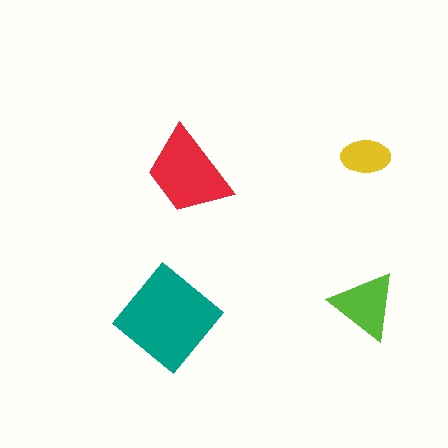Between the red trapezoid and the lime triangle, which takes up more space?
The red trapezoid.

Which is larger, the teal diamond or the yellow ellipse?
The teal diamond.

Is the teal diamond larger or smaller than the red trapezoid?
Larger.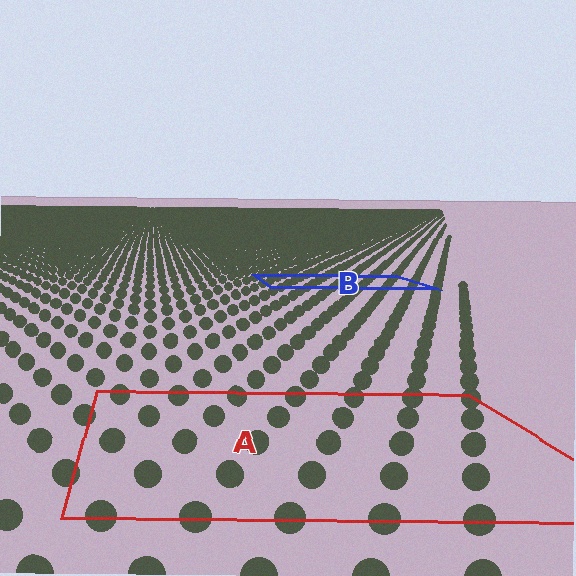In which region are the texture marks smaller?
The texture marks are smaller in region B, because it is farther away.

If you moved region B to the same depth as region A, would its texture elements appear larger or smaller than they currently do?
They would appear larger. At a closer depth, the same texture elements are projected at a bigger on-screen size.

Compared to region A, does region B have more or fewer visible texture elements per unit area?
Region B has more texture elements per unit area — they are packed more densely because it is farther away.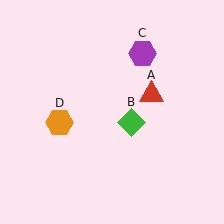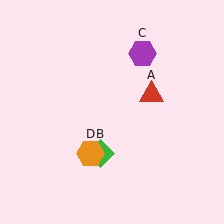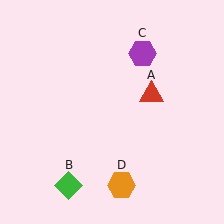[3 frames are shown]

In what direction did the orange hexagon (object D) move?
The orange hexagon (object D) moved down and to the right.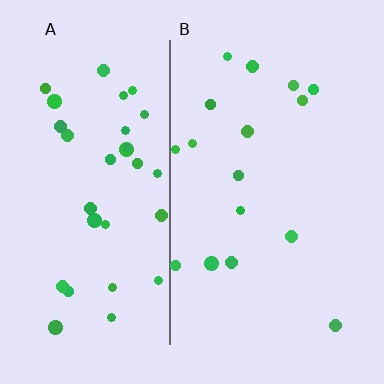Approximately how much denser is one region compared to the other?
Approximately 2.0× — region A over region B.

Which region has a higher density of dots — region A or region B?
A (the left).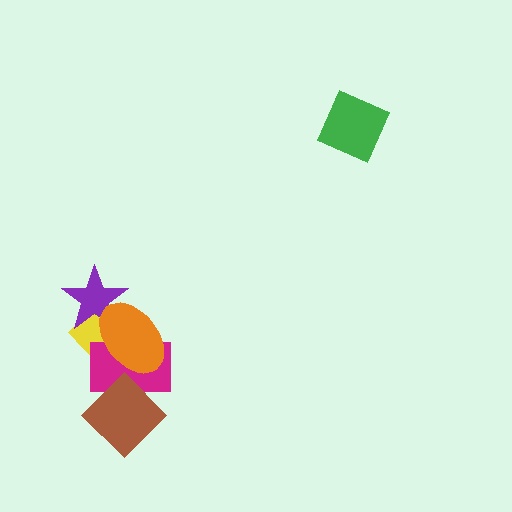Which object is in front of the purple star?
The orange ellipse is in front of the purple star.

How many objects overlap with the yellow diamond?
3 objects overlap with the yellow diamond.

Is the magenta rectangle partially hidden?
Yes, it is partially covered by another shape.